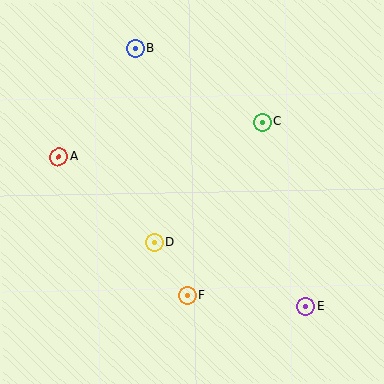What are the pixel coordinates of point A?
Point A is at (59, 157).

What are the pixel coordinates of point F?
Point F is at (187, 296).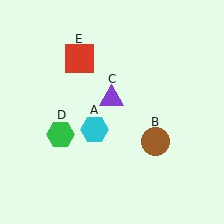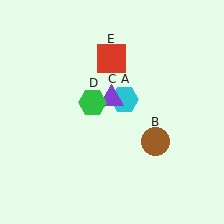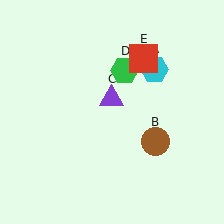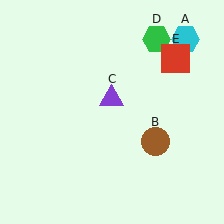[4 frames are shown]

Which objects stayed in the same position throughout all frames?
Brown circle (object B) and purple triangle (object C) remained stationary.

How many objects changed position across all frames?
3 objects changed position: cyan hexagon (object A), green hexagon (object D), red square (object E).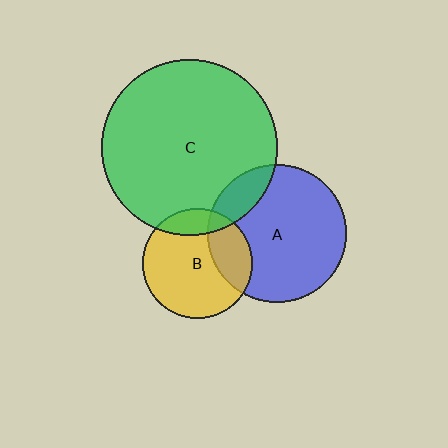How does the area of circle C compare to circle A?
Approximately 1.6 times.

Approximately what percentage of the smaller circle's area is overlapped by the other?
Approximately 15%.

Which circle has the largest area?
Circle C (green).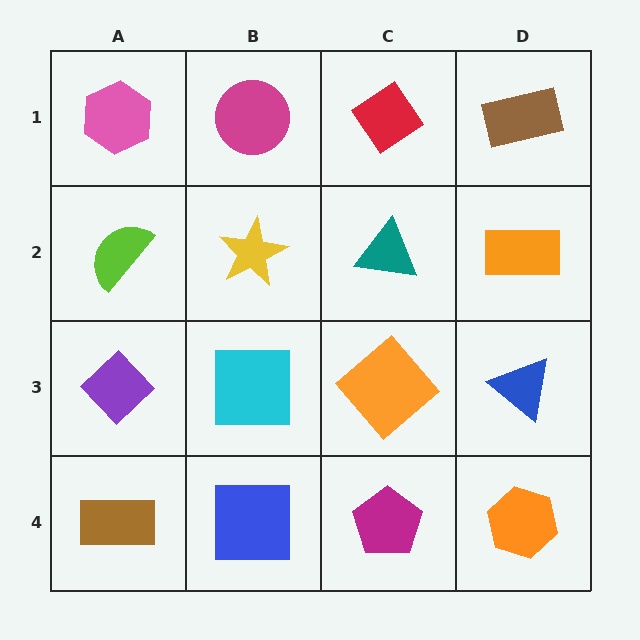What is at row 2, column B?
A yellow star.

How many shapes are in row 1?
4 shapes.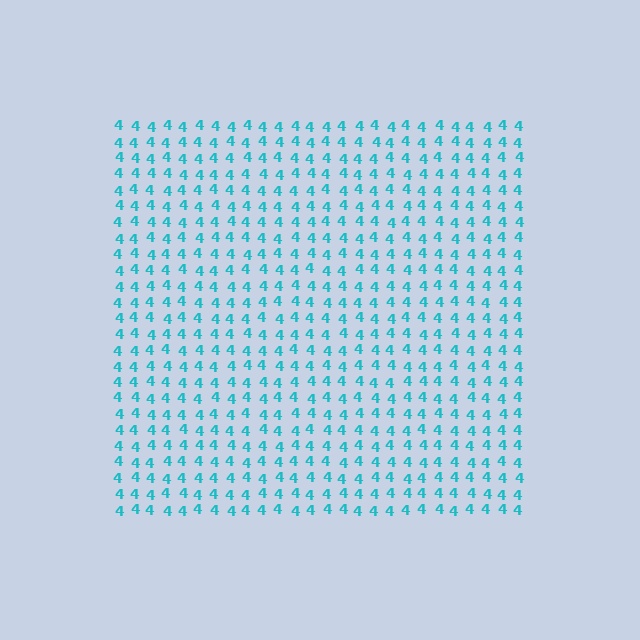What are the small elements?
The small elements are digit 4's.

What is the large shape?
The large shape is a square.